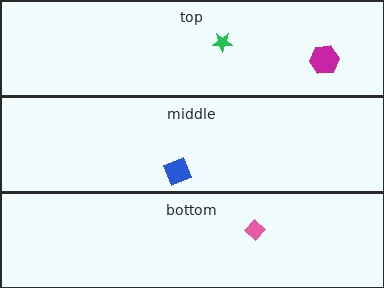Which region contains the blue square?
The middle region.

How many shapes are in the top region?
2.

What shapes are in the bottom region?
The pink diamond.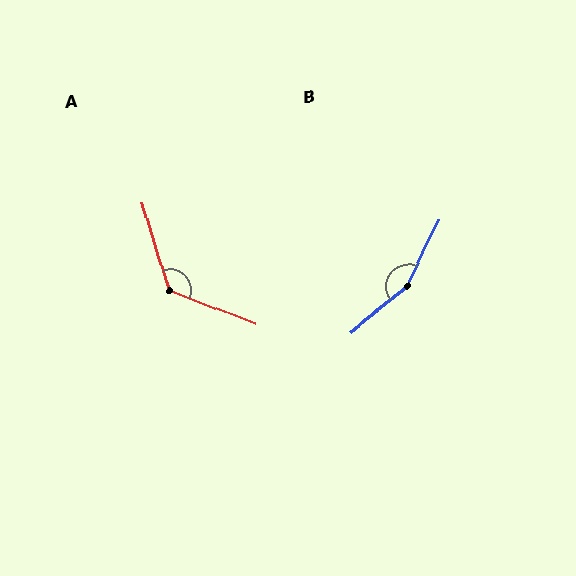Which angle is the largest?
B, at approximately 155 degrees.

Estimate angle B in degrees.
Approximately 155 degrees.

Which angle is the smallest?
A, at approximately 128 degrees.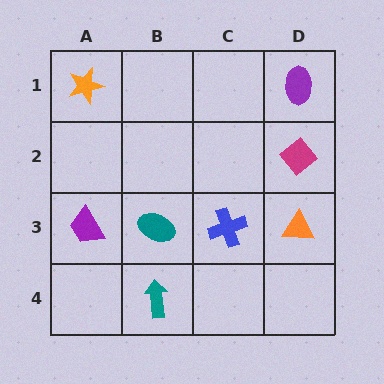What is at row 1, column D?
A purple ellipse.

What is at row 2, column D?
A magenta diamond.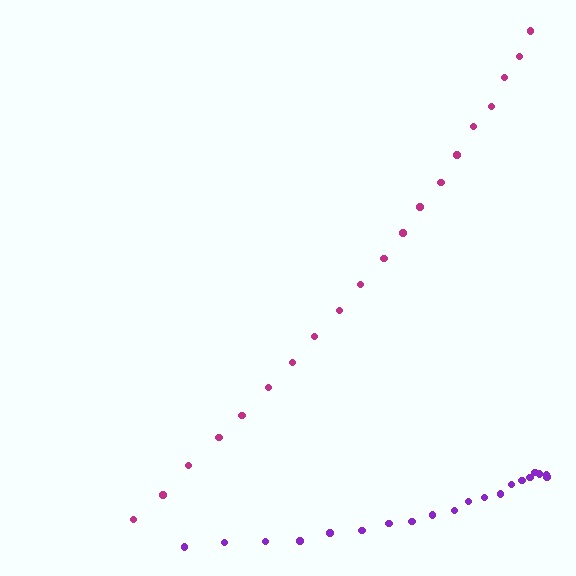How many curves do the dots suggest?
There are 2 distinct paths.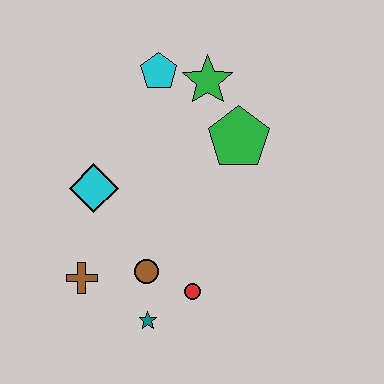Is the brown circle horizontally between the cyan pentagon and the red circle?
No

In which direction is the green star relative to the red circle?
The green star is above the red circle.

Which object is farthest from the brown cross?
The green star is farthest from the brown cross.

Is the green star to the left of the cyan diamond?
No